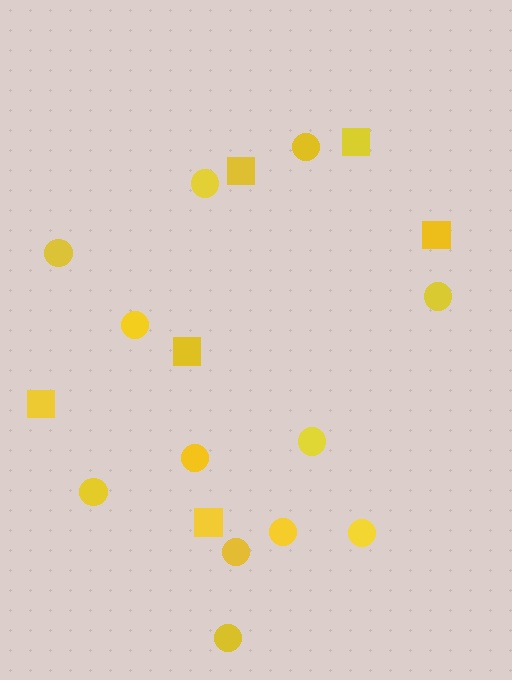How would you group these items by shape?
There are 2 groups: one group of squares (6) and one group of circles (12).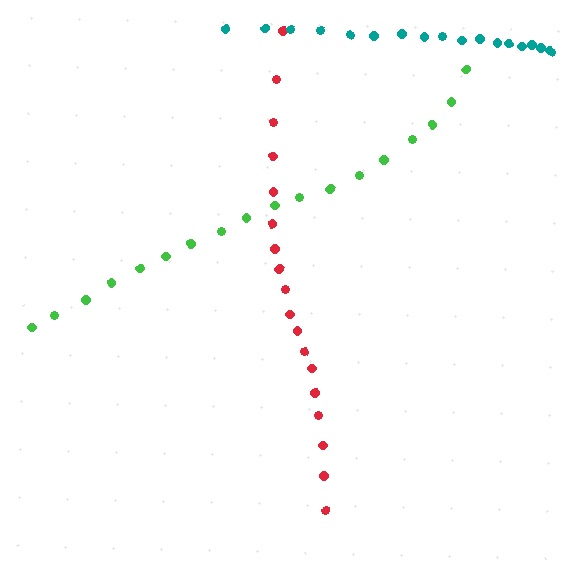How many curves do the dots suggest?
There are 3 distinct paths.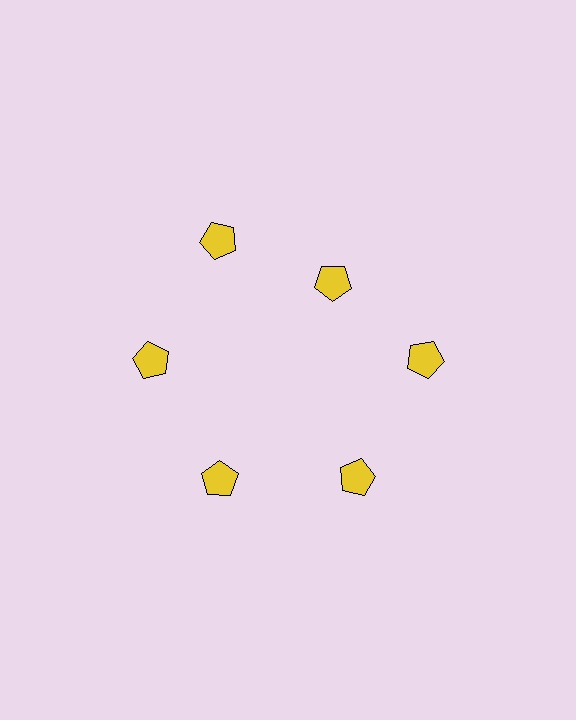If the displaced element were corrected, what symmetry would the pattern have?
It would have 6-fold rotational symmetry — the pattern would map onto itself every 60 degrees.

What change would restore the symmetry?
The symmetry would be restored by moving it outward, back onto the ring so that all 6 pentagons sit at equal angles and equal distance from the center.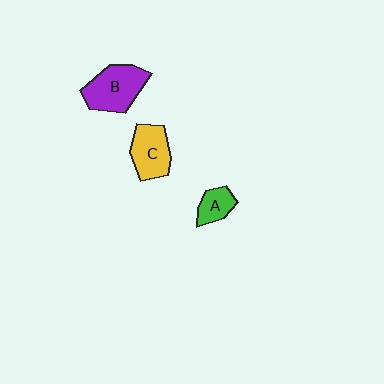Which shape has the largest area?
Shape B (purple).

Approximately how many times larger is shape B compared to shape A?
Approximately 2.1 times.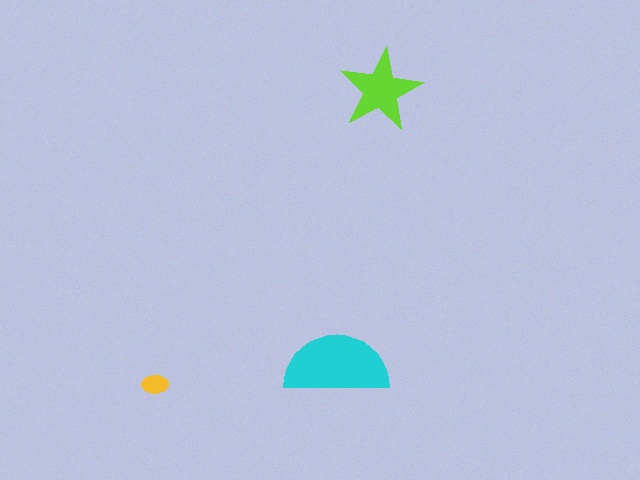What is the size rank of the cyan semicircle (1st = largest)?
1st.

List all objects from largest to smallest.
The cyan semicircle, the lime star, the yellow ellipse.